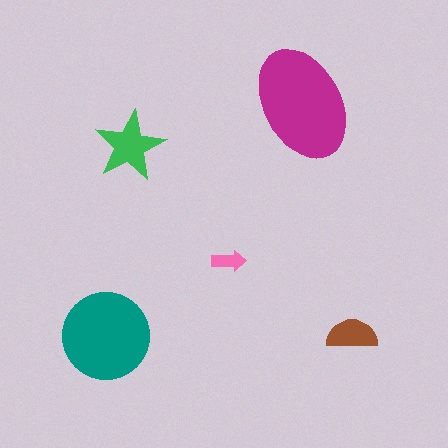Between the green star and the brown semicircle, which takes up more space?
The green star.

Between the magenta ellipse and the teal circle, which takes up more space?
The magenta ellipse.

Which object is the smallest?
The pink arrow.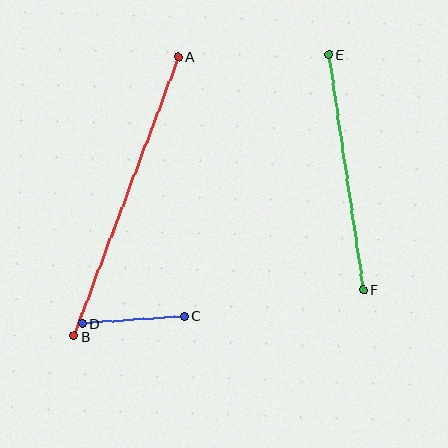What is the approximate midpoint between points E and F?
The midpoint is at approximately (346, 172) pixels.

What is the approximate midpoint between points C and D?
The midpoint is at approximately (133, 320) pixels.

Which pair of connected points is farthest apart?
Points A and B are farthest apart.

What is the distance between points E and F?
The distance is approximately 238 pixels.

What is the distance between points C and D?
The distance is approximately 102 pixels.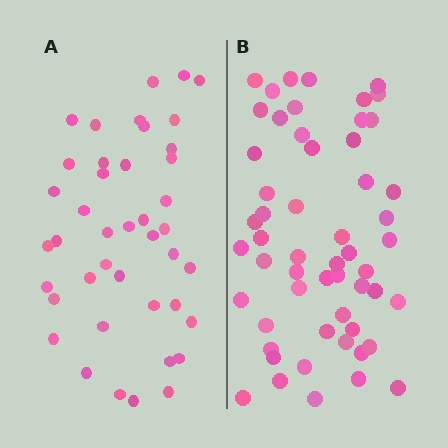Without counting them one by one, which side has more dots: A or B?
Region B (the right region) has more dots.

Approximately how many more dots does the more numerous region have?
Region B has approximately 15 more dots than region A.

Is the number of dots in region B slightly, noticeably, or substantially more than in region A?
Region B has noticeably more, but not dramatically so. The ratio is roughly 1.3 to 1.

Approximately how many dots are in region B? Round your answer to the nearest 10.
About 60 dots. (The exact count is 55, which rounds to 60.)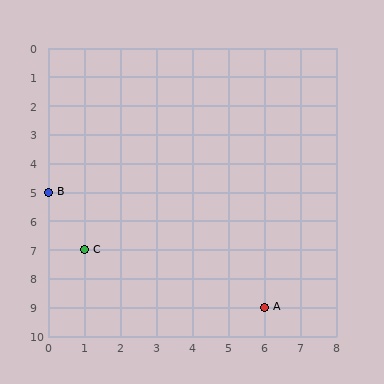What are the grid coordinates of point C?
Point C is at grid coordinates (1, 7).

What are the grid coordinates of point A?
Point A is at grid coordinates (6, 9).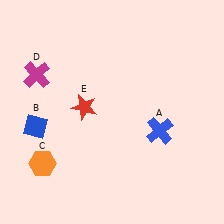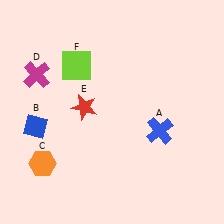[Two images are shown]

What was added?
A lime square (F) was added in Image 2.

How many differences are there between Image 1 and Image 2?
There is 1 difference between the two images.